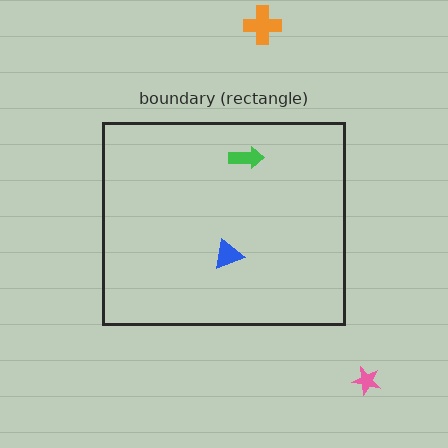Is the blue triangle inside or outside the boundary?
Inside.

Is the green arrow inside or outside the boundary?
Inside.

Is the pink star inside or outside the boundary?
Outside.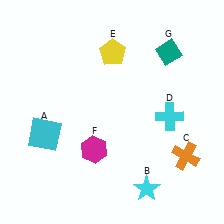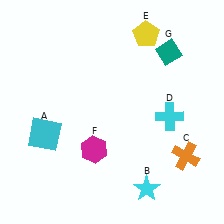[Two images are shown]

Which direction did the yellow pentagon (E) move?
The yellow pentagon (E) moved right.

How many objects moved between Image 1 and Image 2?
1 object moved between the two images.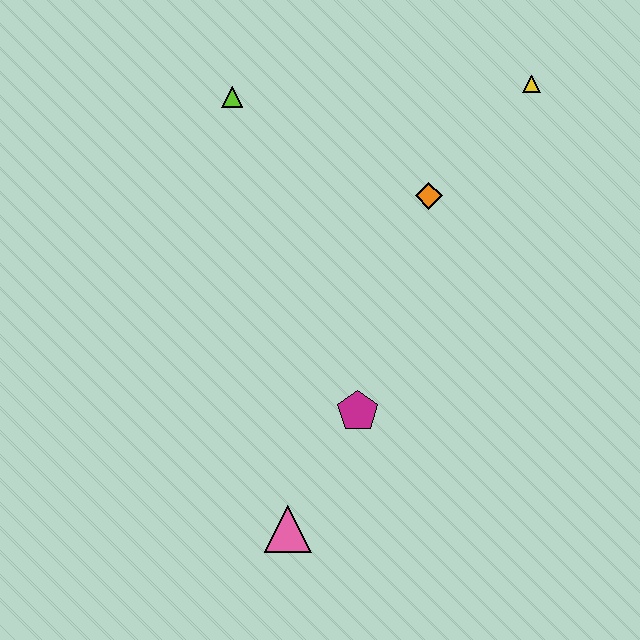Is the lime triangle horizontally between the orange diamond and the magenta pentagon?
No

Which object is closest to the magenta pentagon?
The pink triangle is closest to the magenta pentagon.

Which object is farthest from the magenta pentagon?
The yellow triangle is farthest from the magenta pentagon.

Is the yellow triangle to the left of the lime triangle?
No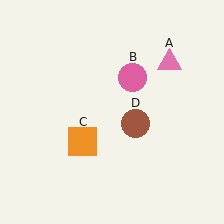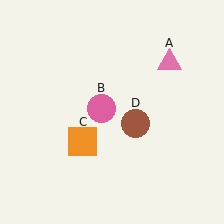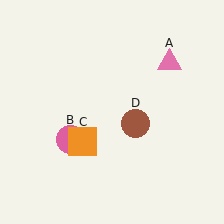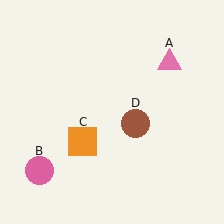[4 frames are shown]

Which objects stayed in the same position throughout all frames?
Pink triangle (object A) and orange square (object C) and brown circle (object D) remained stationary.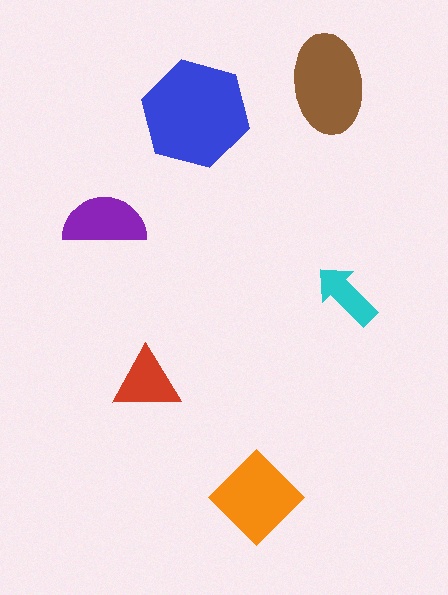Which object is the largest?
The blue hexagon.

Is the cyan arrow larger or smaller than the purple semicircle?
Smaller.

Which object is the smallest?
The cyan arrow.